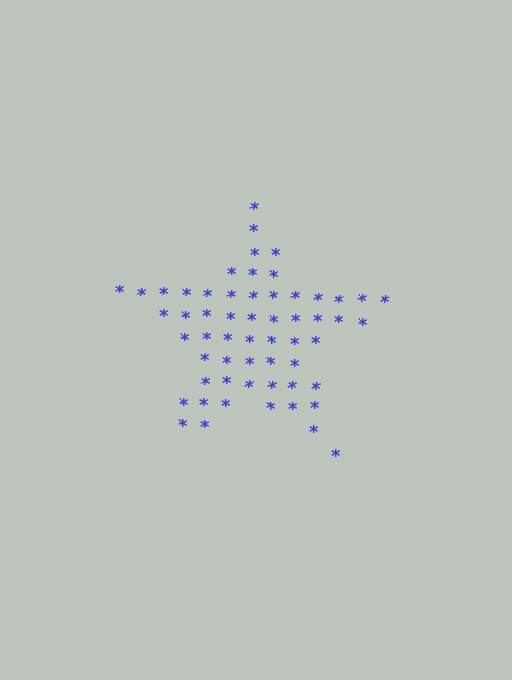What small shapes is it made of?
It is made of small asterisks.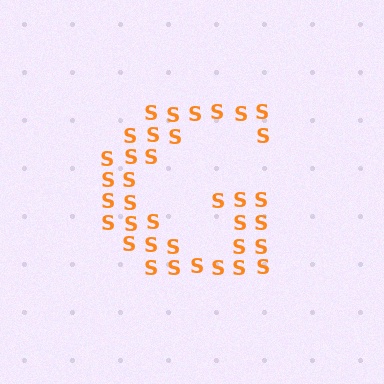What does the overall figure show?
The overall figure shows the letter G.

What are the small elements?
The small elements are letter S's.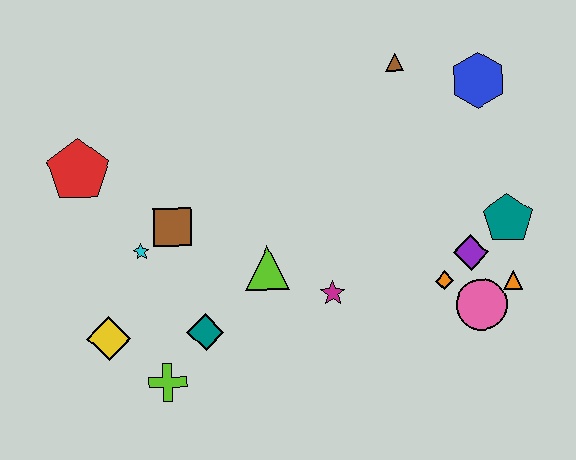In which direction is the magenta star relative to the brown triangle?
The magenta star is below the brown triangle.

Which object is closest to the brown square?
The cyan star is closest to the brown square.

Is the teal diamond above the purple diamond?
No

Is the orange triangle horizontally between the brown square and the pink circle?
No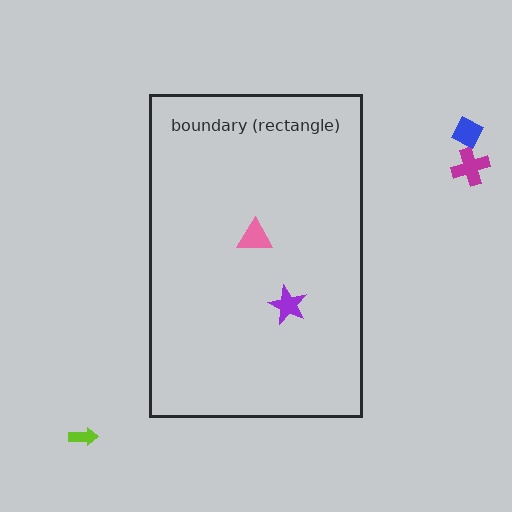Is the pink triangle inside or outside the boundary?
Inside.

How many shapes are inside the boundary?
2 inside, 3 outside.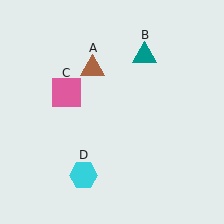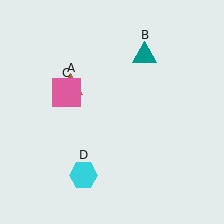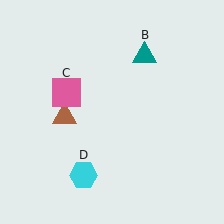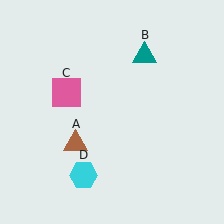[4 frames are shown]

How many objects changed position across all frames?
1 object changed position: brown triangle (object A).